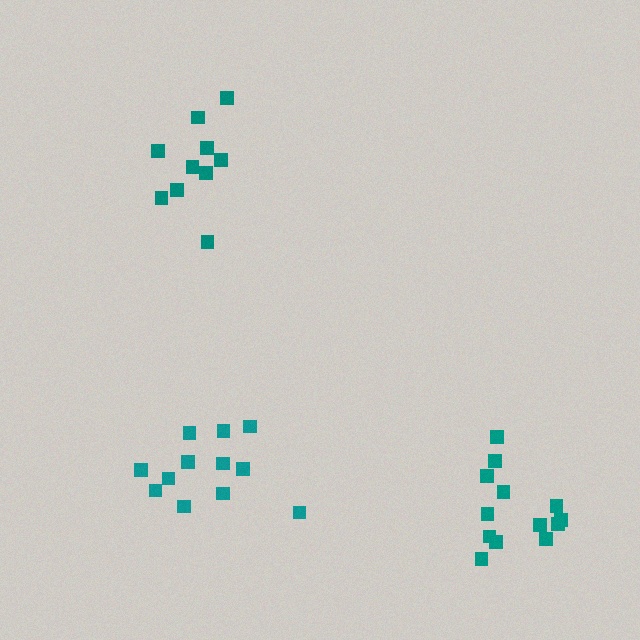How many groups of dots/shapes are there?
There are 3 groups.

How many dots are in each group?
Group 1: 12 dots, Group 2: 13 dots, Group 3: 10 dots (35 total).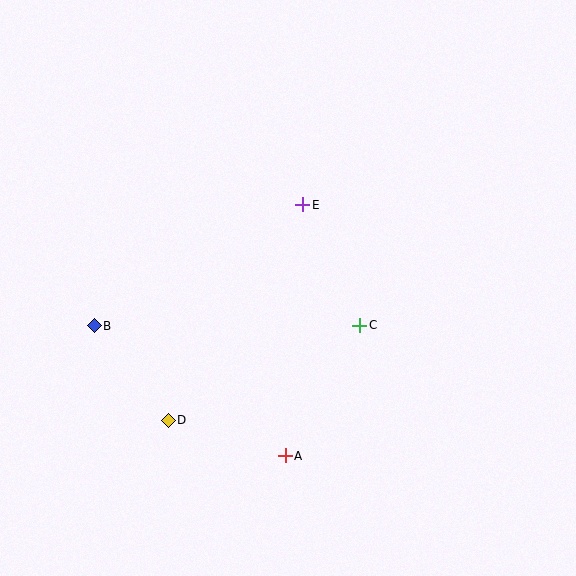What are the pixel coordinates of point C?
Point C is at (360, 325).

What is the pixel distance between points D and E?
The distance between D and E is 254 pixels.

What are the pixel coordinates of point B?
Point B is at (94, 326).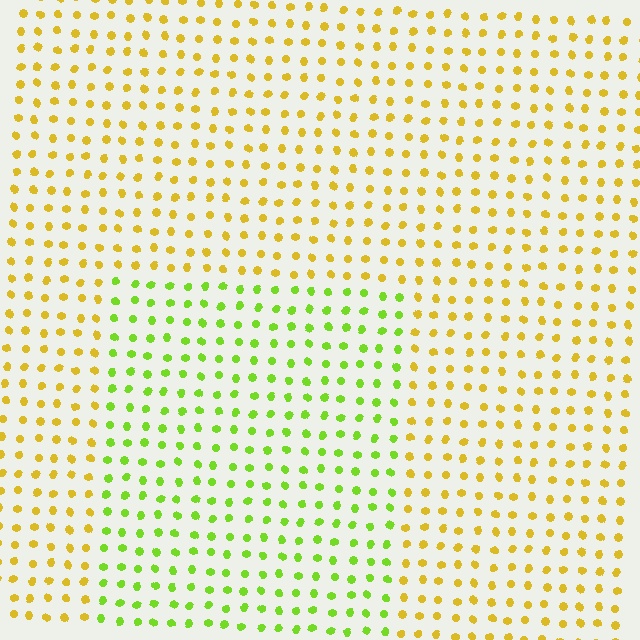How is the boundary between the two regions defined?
The boundary is defined purely by a slight shift in hue (about 45 degrees). Spacing, size, and orientation are identical on both sides.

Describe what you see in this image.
The image is filled with small yellow elements in a uniform arrangement. A rectangle-shaped region is visible where the elements are tinted to a slightly different hue, forming a subtle color boundary.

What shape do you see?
I see a rectangle.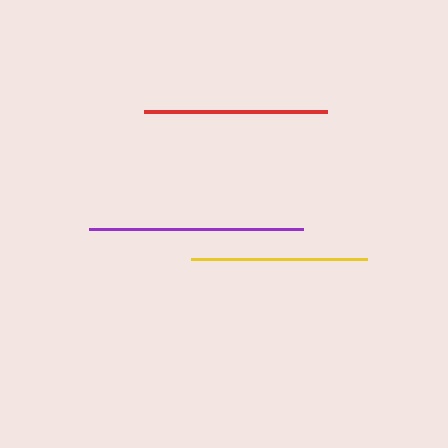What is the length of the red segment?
The red segment is approximately 182 pixels long.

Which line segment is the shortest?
The yellow line is the shortest at approximately 176 pixels.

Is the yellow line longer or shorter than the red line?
The red line is longer than the yellow line.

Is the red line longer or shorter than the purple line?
The purple line is longer than the red line.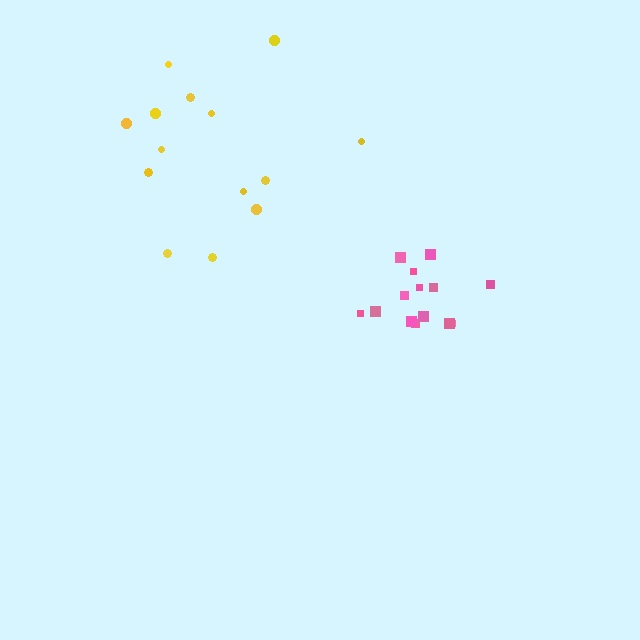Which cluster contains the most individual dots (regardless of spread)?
Yellow (14).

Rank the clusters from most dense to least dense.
pink, yellow.